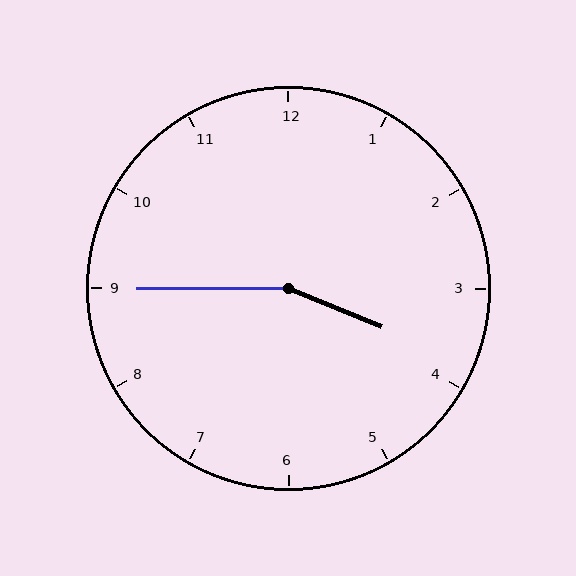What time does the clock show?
3:45.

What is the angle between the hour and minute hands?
Approximately 158 degrees.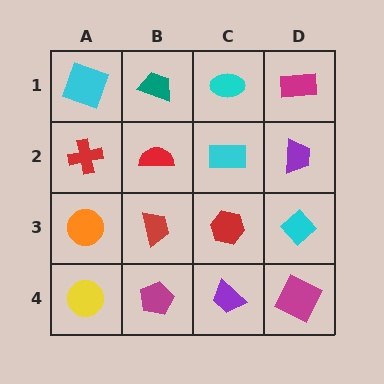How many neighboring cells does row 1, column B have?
3.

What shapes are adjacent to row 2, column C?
A cyan ellipse (row 1, column C), a red hexagon (row 3, column C), a red semicircle (row 2, column B), a purple trapezoid (row 2, column D).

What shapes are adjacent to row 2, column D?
A magenta rectangle (row 1, column D), a cyan diamond (row 3, column D), a cyan rectangle (row 2, column C).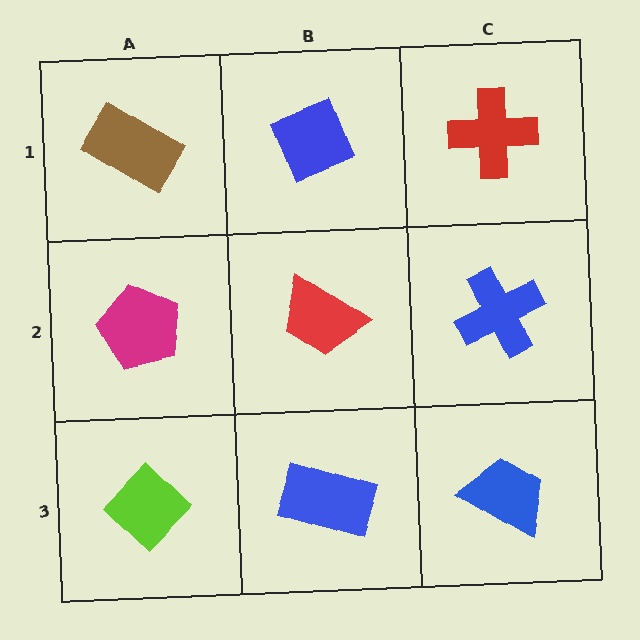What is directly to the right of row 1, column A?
A blue diamond.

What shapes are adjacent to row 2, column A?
A brown rectangle (row 1, column A), a lime diamond (row 3, column A), a red trapezoid (row 2, column B).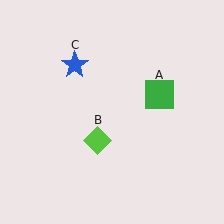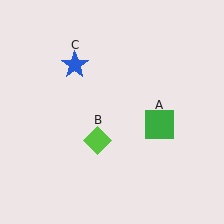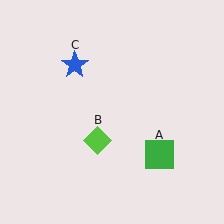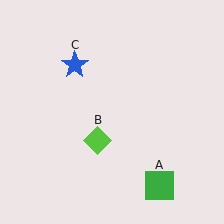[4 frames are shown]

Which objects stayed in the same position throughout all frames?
Lime diamond (object B) and blue star (object C) remained stationary.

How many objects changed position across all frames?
1 object changed position: green square (object A).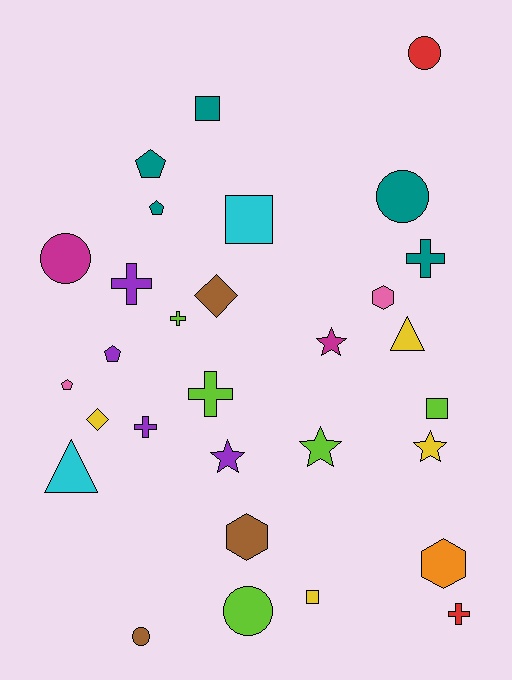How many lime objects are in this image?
There are 5 lime objects.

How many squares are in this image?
There are 4 squares.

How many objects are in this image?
There are 30 objects.